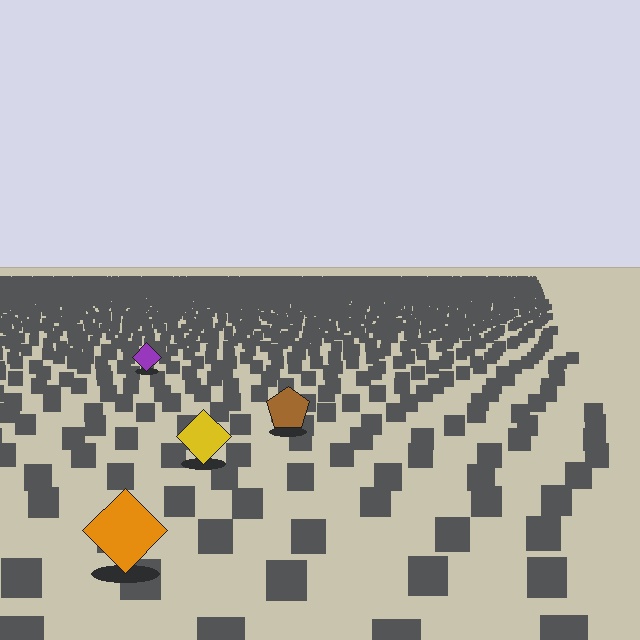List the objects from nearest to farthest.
From nearest to farthest: the orange diamond, the yellow diamond, the brown pentagon, the purple diamond.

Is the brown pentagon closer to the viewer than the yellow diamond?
No. The yellow diamond is closer — you can tell from the texture gradient: the ground texture is coarser near it.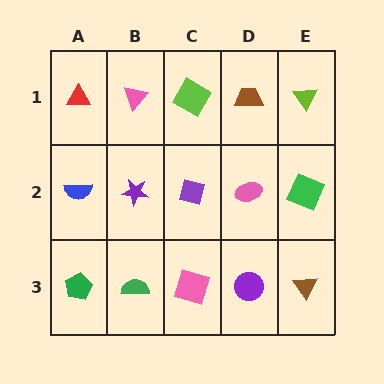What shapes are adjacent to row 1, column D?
A pink ellipse (row 2, column D), a lime square (row 1, column C), a lime triangle (row 1, column E).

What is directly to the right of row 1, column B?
A lime square.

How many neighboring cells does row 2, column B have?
4.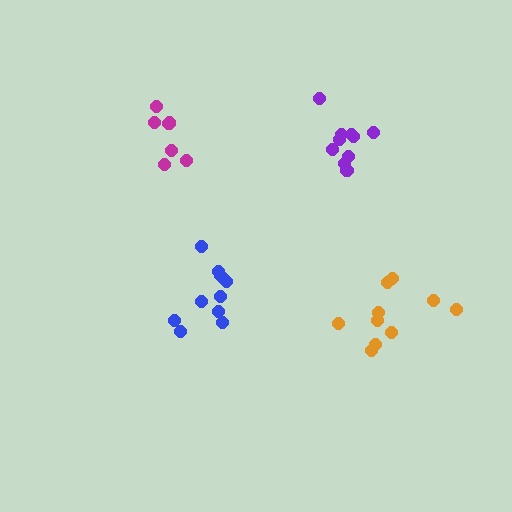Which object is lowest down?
The orange cluster is bottommost.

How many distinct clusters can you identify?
There are 4 distinct clusters.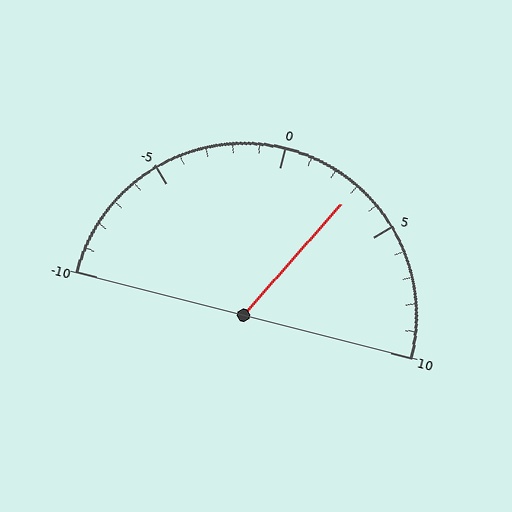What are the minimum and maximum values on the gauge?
The gauge ranges from -10 to 10.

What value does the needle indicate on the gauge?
The needle indicates approximately 3.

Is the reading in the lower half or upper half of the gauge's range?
The reading is in the upper half of the range (-10 to 10).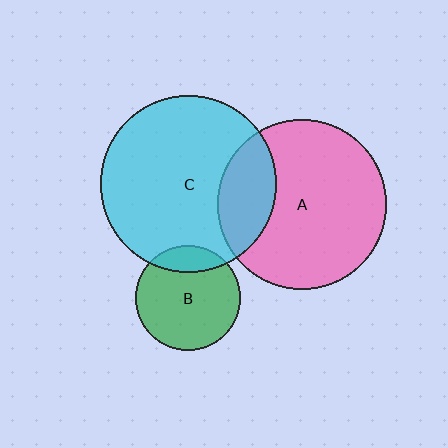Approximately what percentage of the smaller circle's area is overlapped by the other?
Approximately 15%.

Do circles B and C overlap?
Yes.